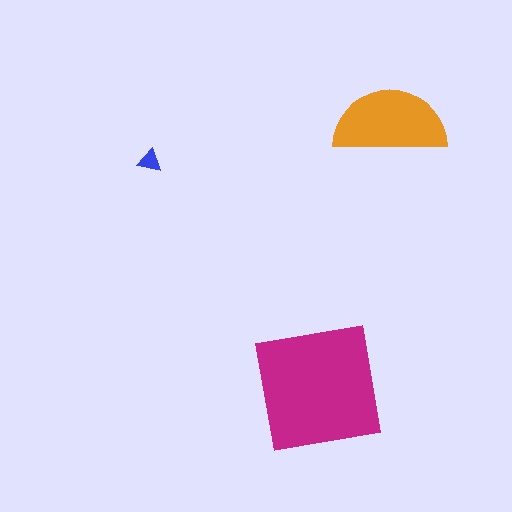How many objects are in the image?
There are 3 objects in the image.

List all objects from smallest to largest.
The blue triangle, the orange semicircle, the magenta square.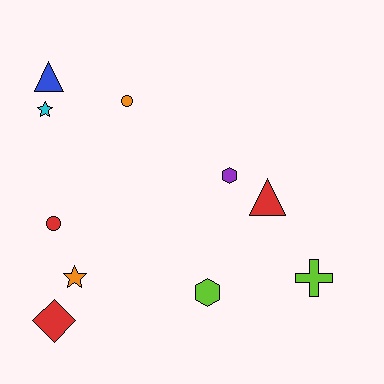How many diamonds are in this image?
There is 1 diamond.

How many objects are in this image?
There are 10 objects.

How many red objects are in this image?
There are 3 red objects.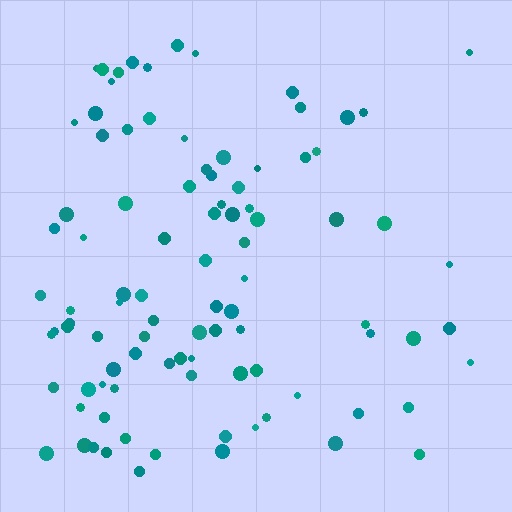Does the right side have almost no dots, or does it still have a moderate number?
Still a moderate number, just noticeably fewer than the left.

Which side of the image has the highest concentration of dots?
The left.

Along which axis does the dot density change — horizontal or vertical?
Horizontal.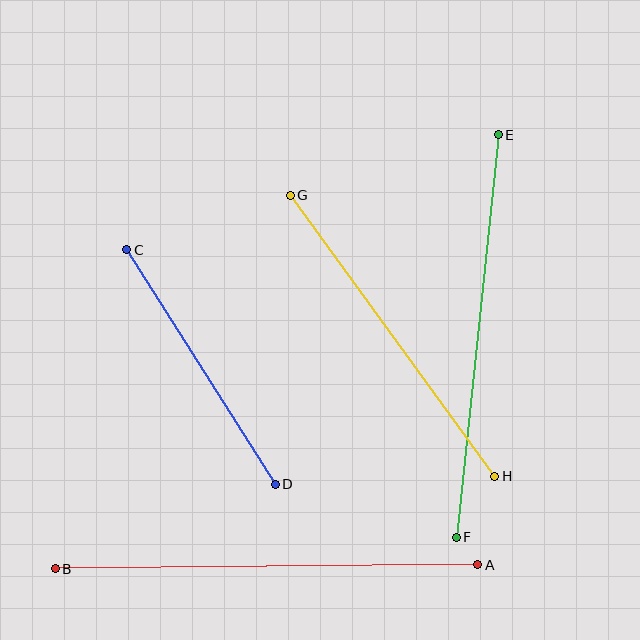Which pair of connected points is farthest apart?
Points A and B are farthest apart.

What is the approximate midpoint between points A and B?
The midpoint is at approximately (267, 567) pixels.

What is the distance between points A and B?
The distance is approximately 423 pixels.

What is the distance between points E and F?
The distance is approximately 405 pixels.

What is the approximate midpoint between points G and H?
The midpoint is at approximately (393, 336) pixels.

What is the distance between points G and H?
The distance is approximately 347 pixels.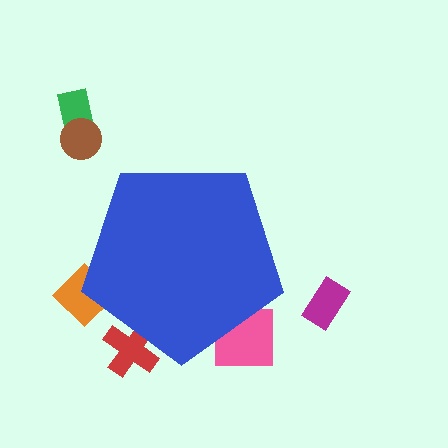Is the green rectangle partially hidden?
No, the green rectangle is fully visible.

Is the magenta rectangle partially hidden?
No, the magenta rectangle is fully visible.